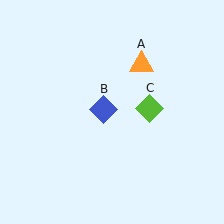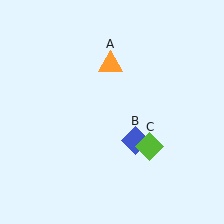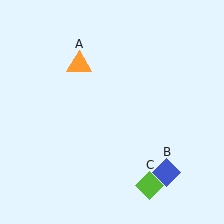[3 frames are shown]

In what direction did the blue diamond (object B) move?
The blue diamond (object B) moved down and to the right.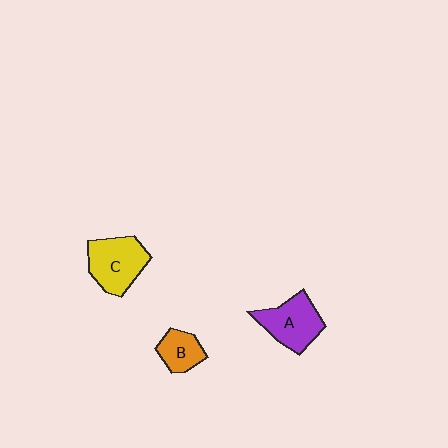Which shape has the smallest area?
Shape B (orange).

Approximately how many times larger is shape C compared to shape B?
Approximately 1.7 times.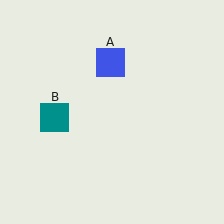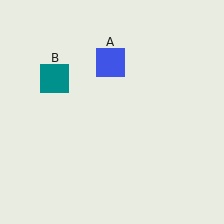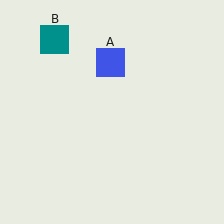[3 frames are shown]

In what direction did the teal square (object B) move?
The teal square (object B) moved up.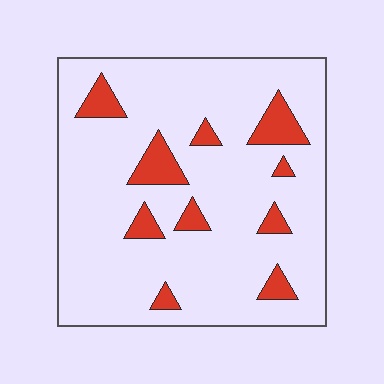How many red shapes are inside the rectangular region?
10.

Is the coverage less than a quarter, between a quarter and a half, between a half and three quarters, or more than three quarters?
Less than a quarter.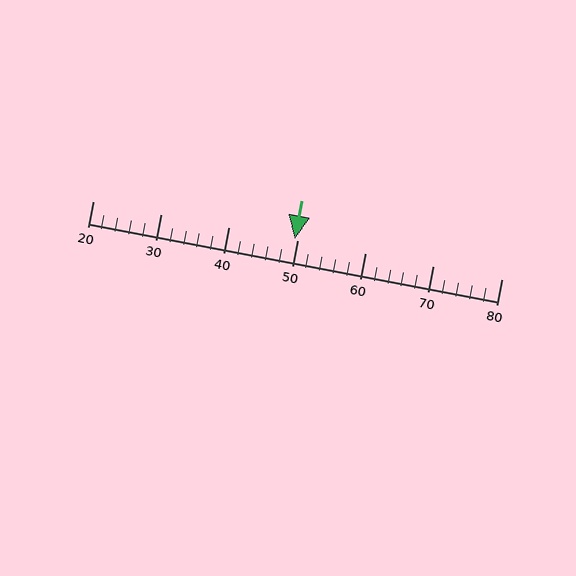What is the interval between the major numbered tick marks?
The major tick marks are spaced 10 units apart.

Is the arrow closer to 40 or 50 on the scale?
The arrow is closer to 50.